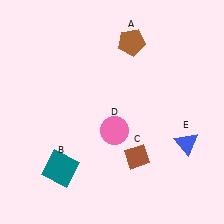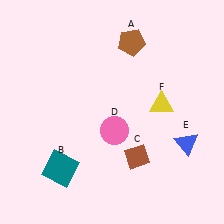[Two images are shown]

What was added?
A yellow triangle (F) was added in Image 2.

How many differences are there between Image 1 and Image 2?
There is 1 difference between the two images.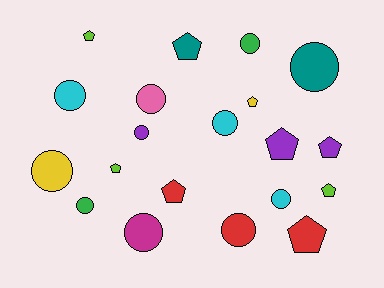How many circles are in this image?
There are 11 circles.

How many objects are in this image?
There are 20 objects.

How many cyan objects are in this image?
There are 3 cyan objects.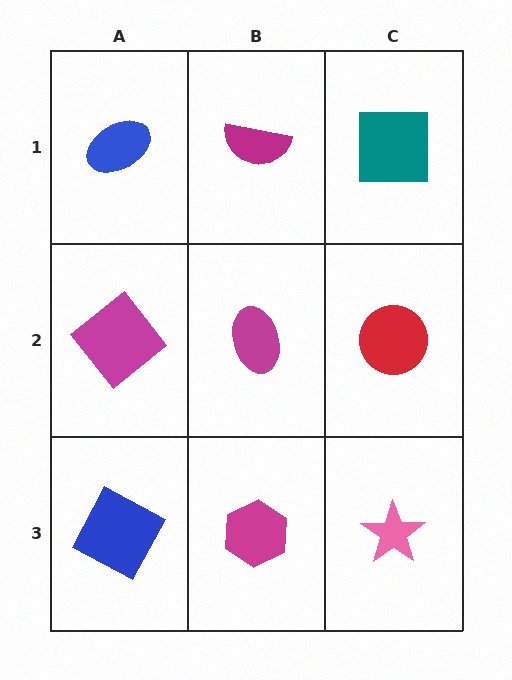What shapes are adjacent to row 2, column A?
A blue ellipse (row 1, column A), a blue square (row 3, column A), a magenta ellipse (row 2, column B).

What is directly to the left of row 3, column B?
A blue square.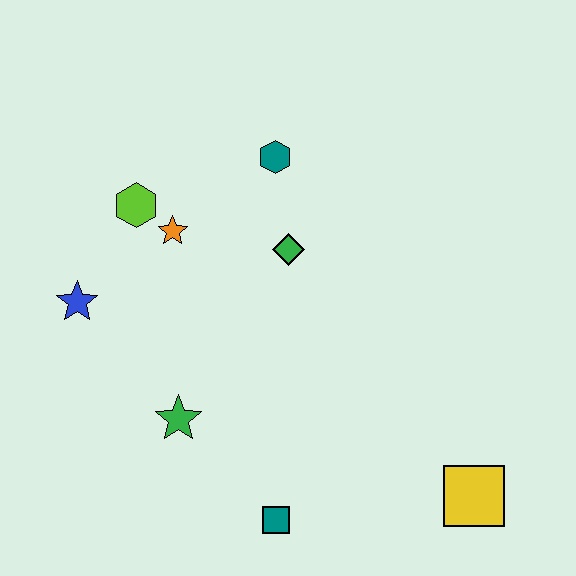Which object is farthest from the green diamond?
The yellow square is farthest from the green diamond.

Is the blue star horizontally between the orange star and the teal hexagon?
No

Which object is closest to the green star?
The teal square is closest to the green star.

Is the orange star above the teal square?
Yes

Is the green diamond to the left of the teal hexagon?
No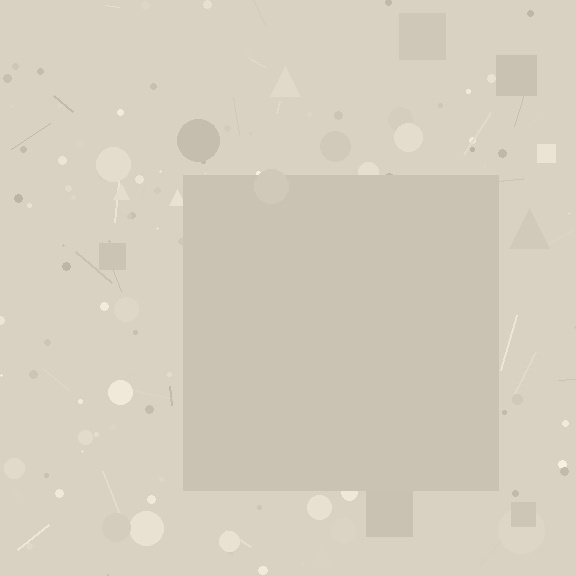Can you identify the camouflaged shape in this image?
The camouflaged shape is a square.